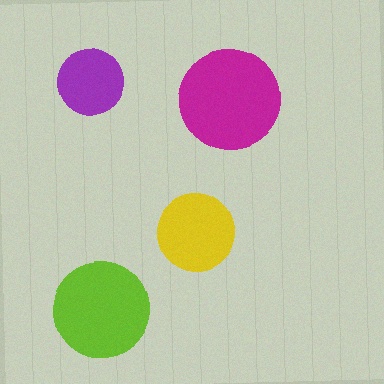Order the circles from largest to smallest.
the magenta one, the lime one, the yellow one, the purple one.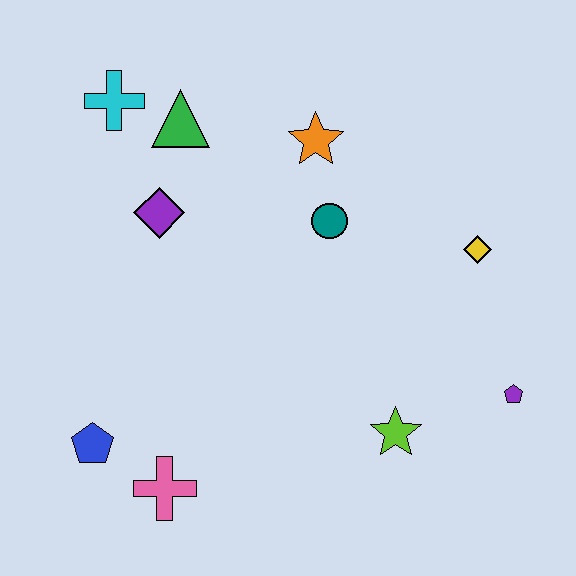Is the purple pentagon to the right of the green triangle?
Yes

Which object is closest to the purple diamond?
The green triangle is closest to the purple diamond.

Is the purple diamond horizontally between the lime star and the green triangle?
No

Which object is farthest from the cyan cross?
The purple pentagon is farthest from the cyan cross.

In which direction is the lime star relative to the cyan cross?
The lime star is below the cyan cross.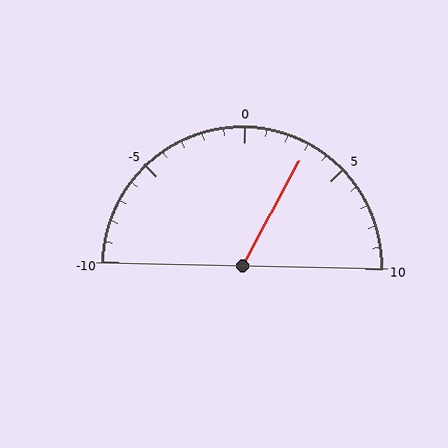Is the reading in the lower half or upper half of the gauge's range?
The reading is in the upper half of the range (-10 to 10).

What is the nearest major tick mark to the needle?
The nearest major tick mark is 5.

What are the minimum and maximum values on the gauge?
The gauge ranges from -10 to 10.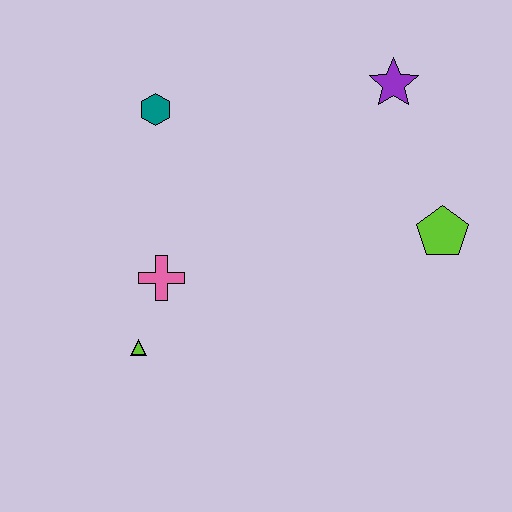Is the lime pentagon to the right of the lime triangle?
Yes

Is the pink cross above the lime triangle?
Yes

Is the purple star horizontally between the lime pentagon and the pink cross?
Yes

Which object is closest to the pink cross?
The lime triangle is closest to the pink cross.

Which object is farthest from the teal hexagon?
The lime pentagon is farthest from the teal hexagon.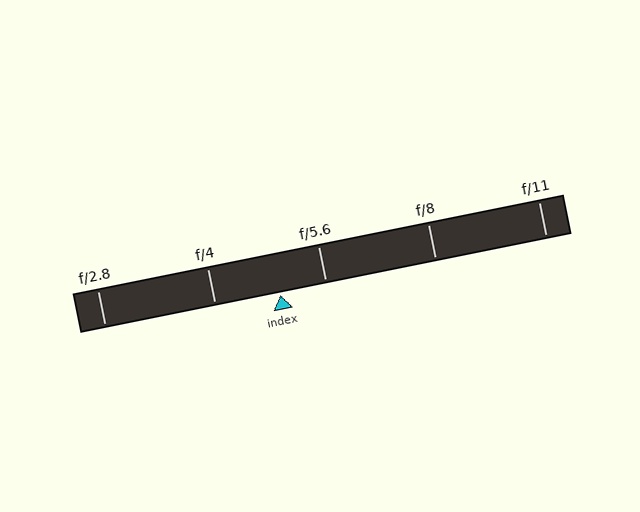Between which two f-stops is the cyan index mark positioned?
The index mark is between f/4 and f/5.6.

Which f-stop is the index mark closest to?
The index mark is closest to f/5.6.